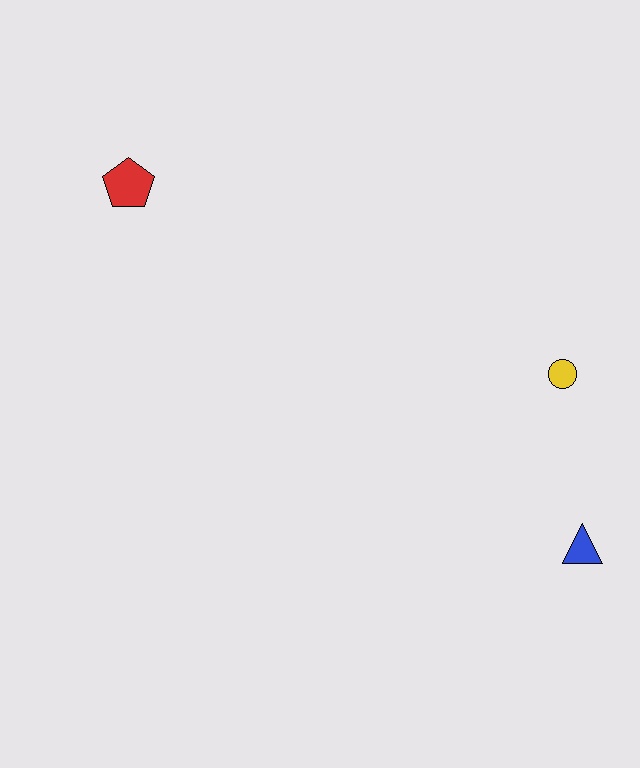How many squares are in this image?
There are no squares.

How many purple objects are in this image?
There are no purple objects.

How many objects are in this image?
There are 3 objects.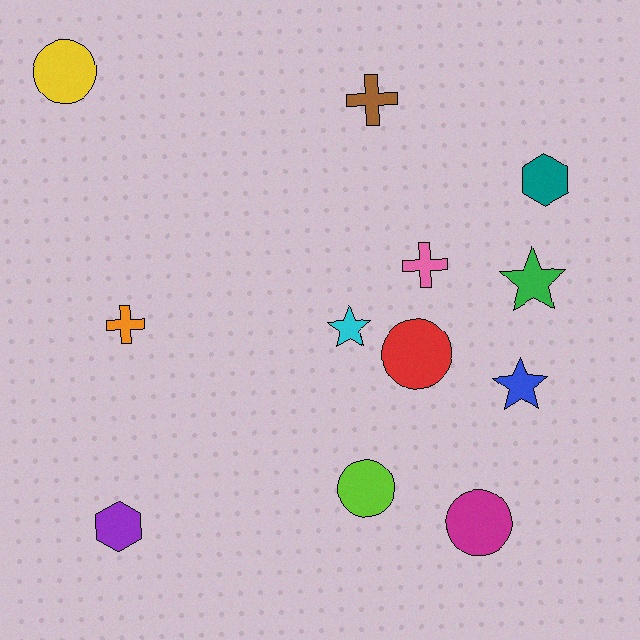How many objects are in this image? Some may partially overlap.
There are 12 objects.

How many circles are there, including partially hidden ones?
There are 4 circles.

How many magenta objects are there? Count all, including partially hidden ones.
There is 1 magenta object.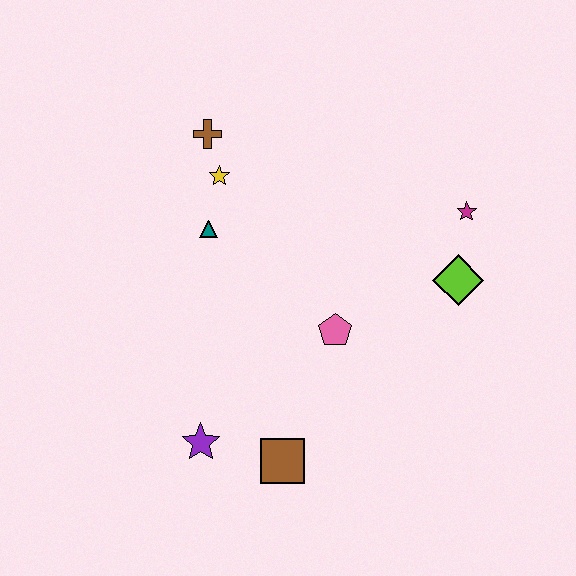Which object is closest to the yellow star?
The brown cross is closest to the yellow star.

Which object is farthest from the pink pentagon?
The brown cross is farthest from the pink pentagon.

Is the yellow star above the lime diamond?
Yes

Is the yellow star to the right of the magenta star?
No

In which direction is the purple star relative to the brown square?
The purple star is to the left of the brown square.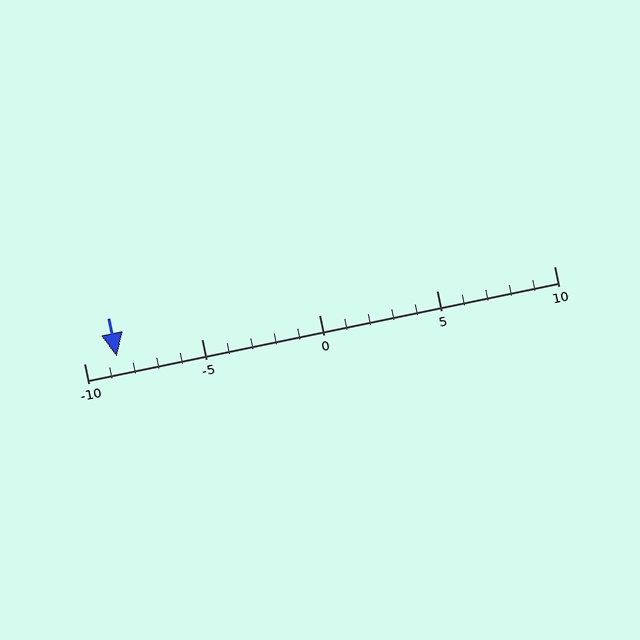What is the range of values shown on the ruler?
The ruler shows values from -10 to 10.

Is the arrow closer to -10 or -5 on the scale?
The arrow is closer to -10.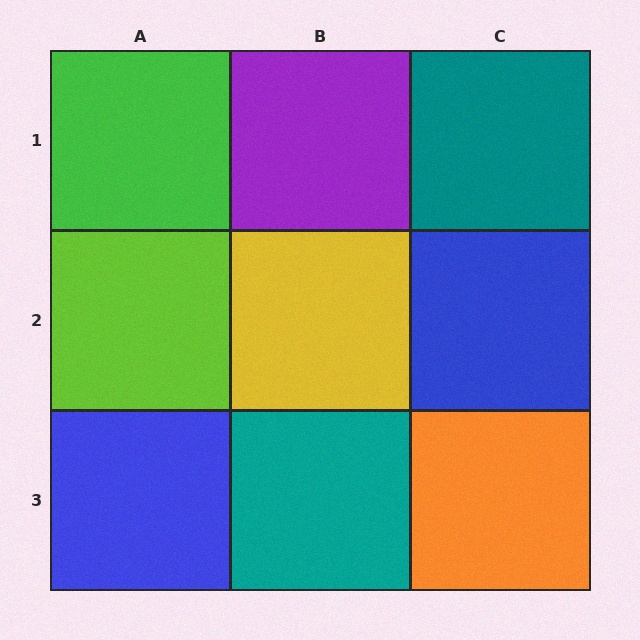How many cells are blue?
2 cells are blue.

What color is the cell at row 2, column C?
Blue.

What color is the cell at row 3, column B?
Teal.